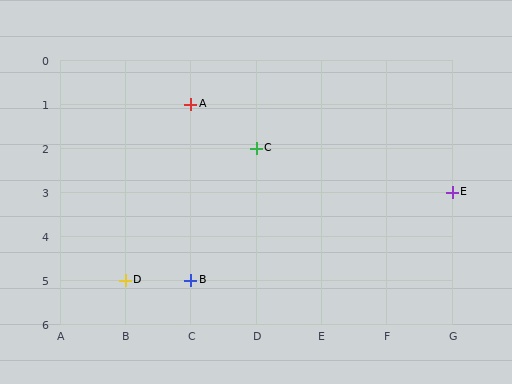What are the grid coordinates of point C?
Point C is at grid coordinates (D, 2).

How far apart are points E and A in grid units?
Points E and A are 4 columns and 2 rows apart (about 4.5 grid units diagonally).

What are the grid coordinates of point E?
Point E is at grid coordinates (G, 3).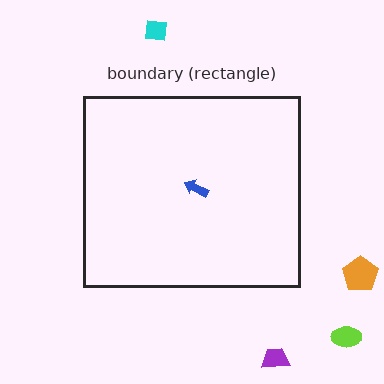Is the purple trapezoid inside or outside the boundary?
Outside.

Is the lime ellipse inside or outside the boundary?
Outside.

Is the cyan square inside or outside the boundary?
Outside.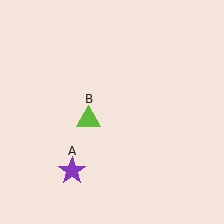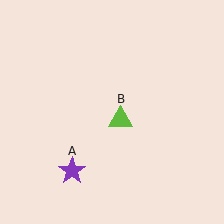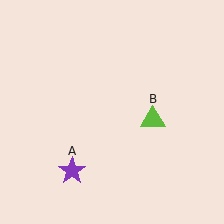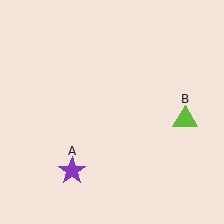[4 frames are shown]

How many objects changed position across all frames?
1 object changed position: lime triangle (object B).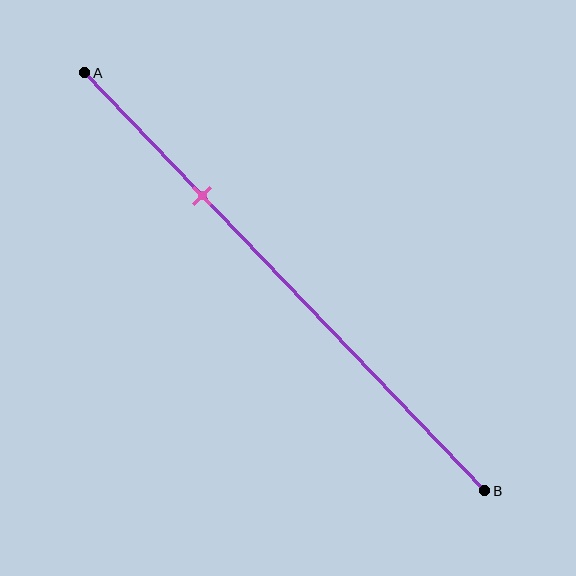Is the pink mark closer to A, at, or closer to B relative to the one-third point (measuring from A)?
The pink mark is closer to point A than the one-third point of segment AB.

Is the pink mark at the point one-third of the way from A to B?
No, the mark is at about 30% from A, not at the 33% one-third point.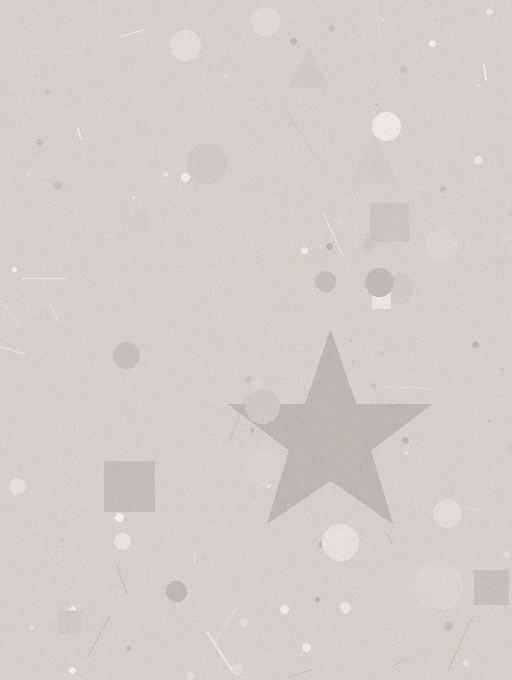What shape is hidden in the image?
A star is hidden in the image.